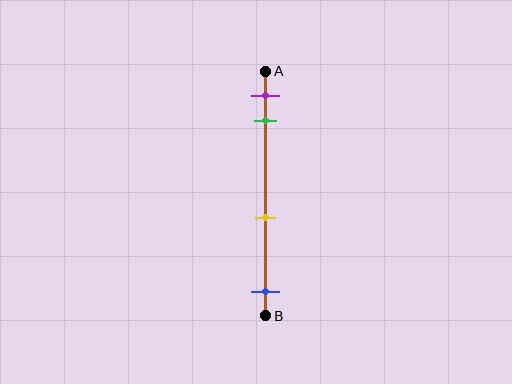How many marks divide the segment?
There are 4 marks dividing the segment.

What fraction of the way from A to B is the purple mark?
The purple mark is approximately 10% (0.1) of the way from A to B.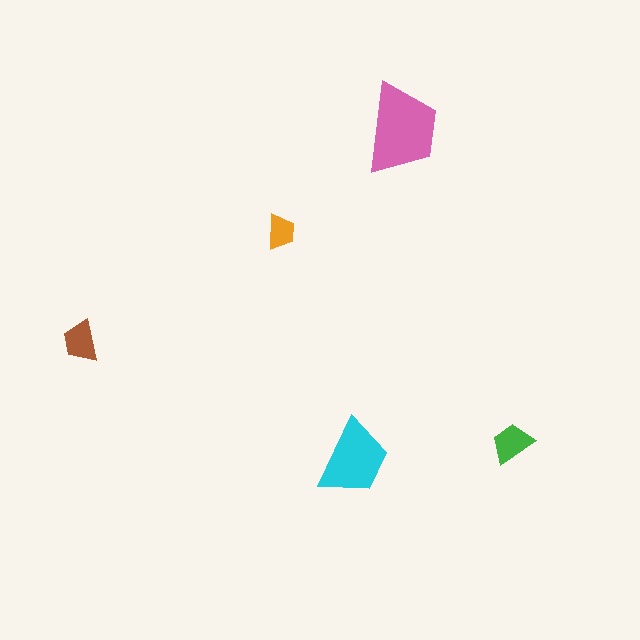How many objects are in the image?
There are 5 objects in the image.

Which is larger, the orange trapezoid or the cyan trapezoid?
The cyan one.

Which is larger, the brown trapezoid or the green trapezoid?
The green one.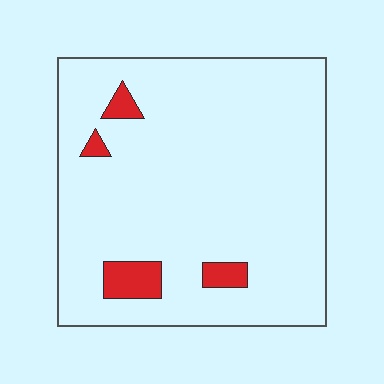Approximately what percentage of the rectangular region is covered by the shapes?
Approximately 5%.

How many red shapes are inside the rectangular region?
4.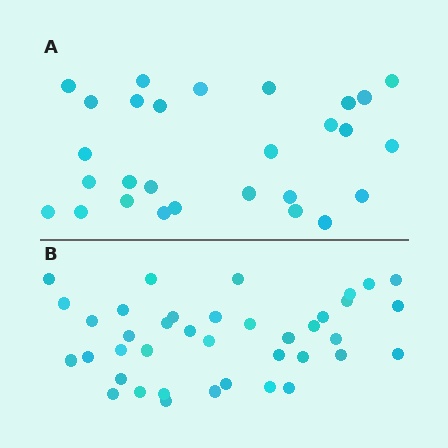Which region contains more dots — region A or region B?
Region B (the bottom region) has more dots.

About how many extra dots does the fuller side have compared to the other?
Region B has roughly 12 or so more dots than region A.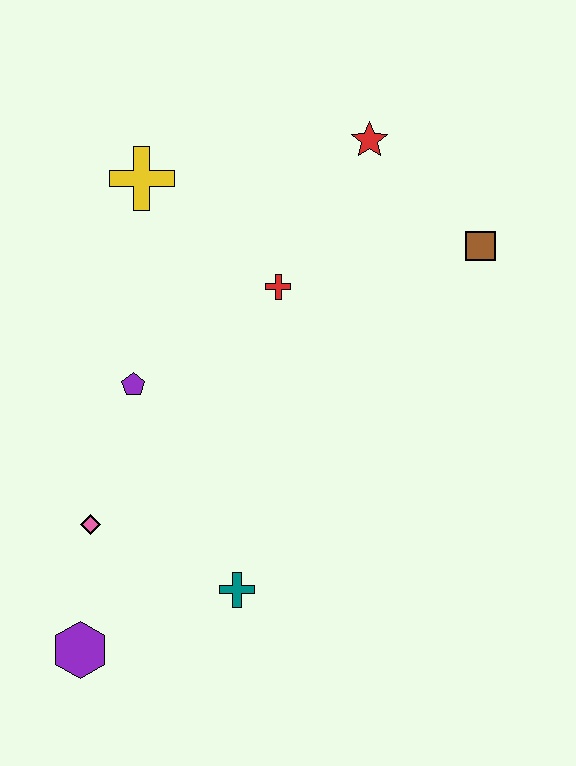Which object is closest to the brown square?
The red star is closest to the brown square.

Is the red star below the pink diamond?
No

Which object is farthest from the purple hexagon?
The red star is farthest from the purple hexagon.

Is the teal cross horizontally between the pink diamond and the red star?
Yes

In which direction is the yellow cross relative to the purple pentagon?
The yellow cross is above the purple pentagon.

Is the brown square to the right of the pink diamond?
Yes